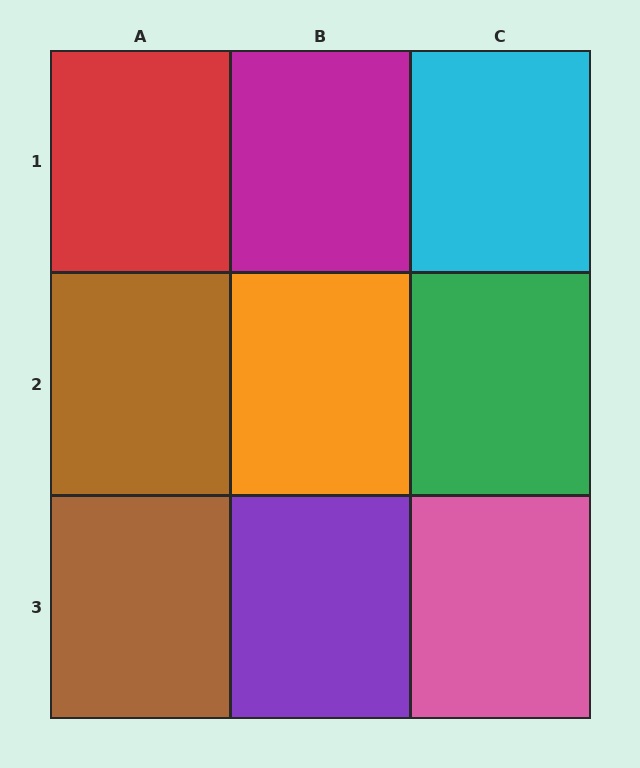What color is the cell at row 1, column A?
Red.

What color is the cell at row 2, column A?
Brown.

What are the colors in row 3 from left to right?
Brown, purple, pink.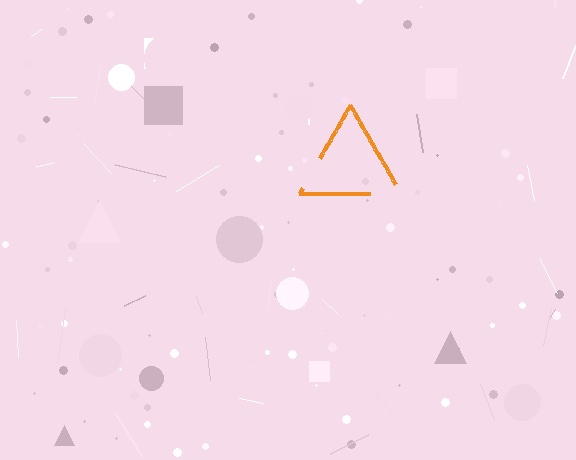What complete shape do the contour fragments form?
The contour fragments form a triangle.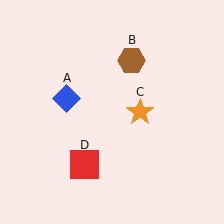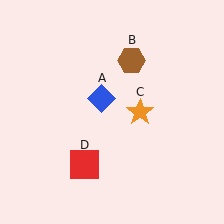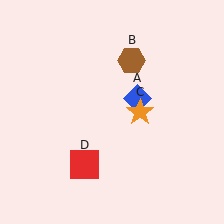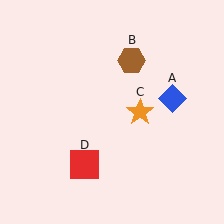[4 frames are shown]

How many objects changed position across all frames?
1 object changed position: blue diamond (object A).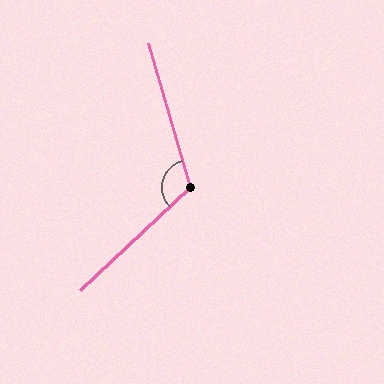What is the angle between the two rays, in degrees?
Approximately 117 degrees.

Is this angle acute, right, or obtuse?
It is obtuse.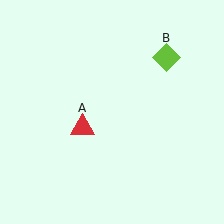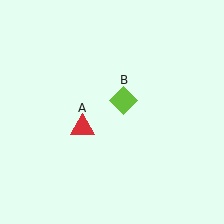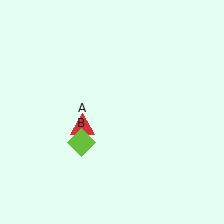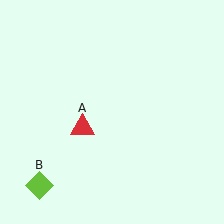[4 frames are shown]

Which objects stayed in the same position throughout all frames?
Red triangle (object A) remained stationary.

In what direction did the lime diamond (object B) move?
The lime diamond (object B) moved down and to the left.